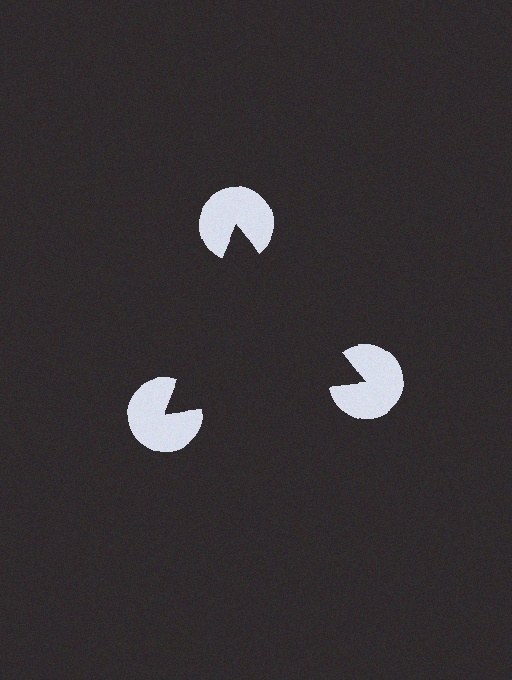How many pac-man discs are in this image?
There are 3 — one at each vertex of the illusory triangle.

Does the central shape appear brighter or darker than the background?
It typically appears slightly darker than the background, even though no actual brightness change is drawn.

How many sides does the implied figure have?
3 sides.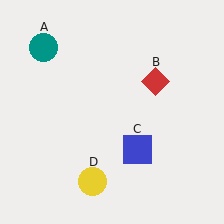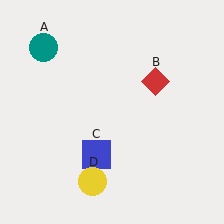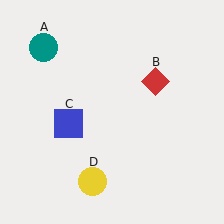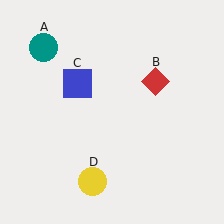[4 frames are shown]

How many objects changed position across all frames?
1 object changed position: blue square (object C).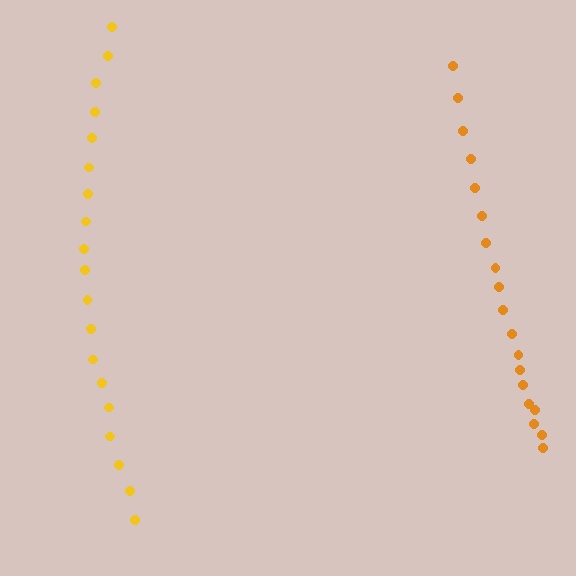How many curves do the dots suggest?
There are 2 distinct paths.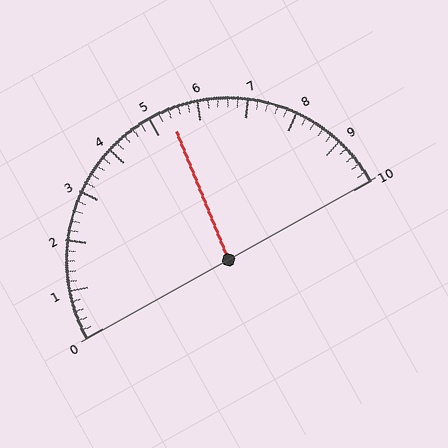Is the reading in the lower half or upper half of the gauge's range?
The reading is in the upper half of the range (0 to 10).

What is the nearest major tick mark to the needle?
The nearest major tick mark is 5.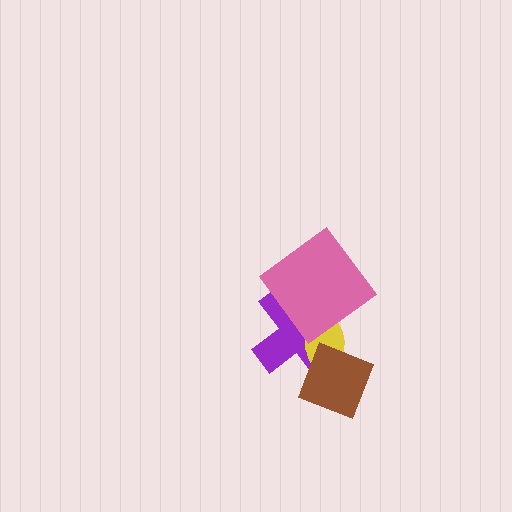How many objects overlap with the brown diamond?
2 objects overlap with the brown diamond.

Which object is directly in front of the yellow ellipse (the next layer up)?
The pink diamond is directly in front of the yellow ellipse.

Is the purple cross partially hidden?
Yes, it is partially covered by another shape.